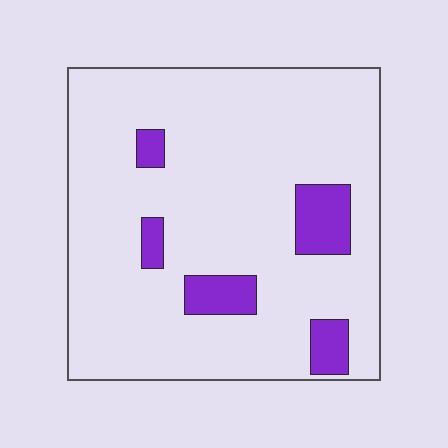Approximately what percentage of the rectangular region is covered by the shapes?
Approximately 10%.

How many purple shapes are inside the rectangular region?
5.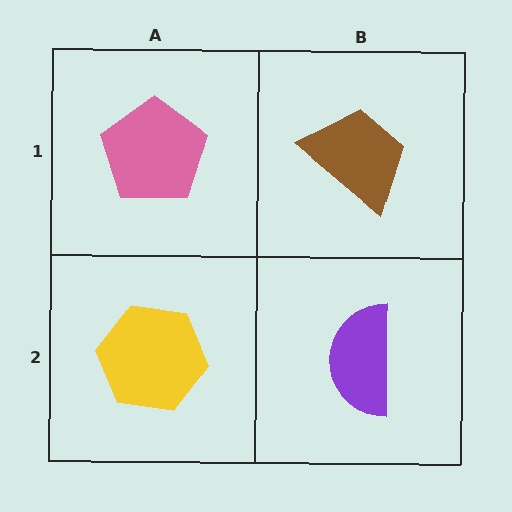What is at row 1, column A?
A pink pentagon.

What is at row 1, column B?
A brown trapezoid.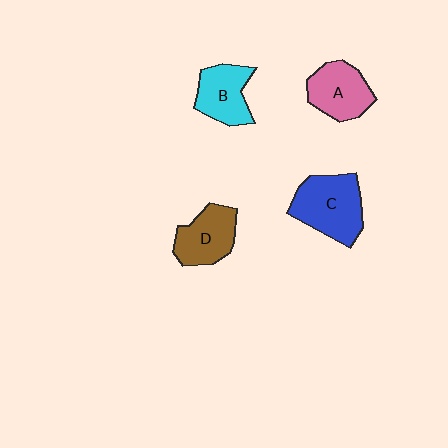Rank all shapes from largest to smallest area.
From largest to smallest: C (blue), A (pink), D (brown), B (cyan).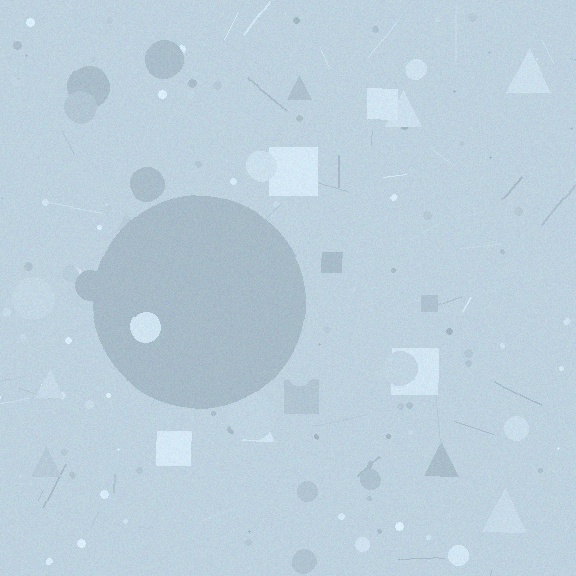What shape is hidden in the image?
A circle is hidden in the image.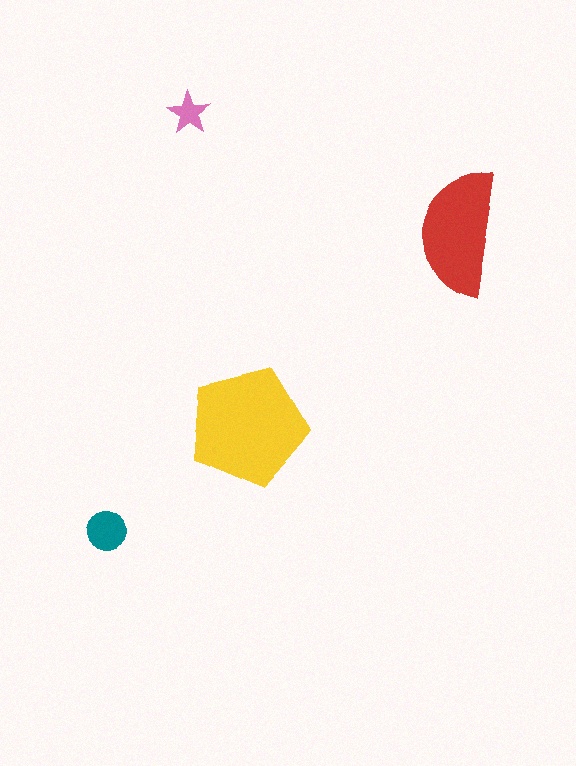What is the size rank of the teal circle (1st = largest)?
3rd.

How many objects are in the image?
There are 4 objects in the image.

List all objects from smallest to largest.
The pink star, the teal circle, the red semicircle, the yellow pentagon.